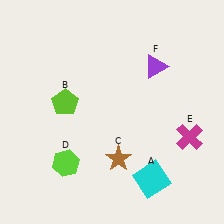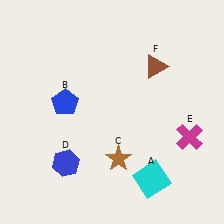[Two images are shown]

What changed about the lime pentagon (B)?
In Image 1, B is lime. In Image 2, it changed to blue.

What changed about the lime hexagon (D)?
In Image 1, D is lime. In Image 2, it changed to blue.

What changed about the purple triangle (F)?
In Image 1, F is purple. In Image 2, it changed to brown.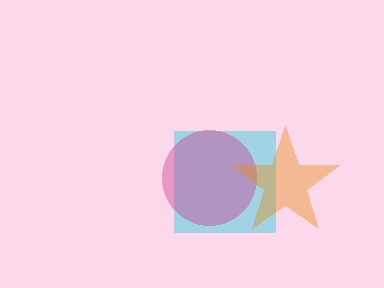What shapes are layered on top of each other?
The layered shapes are: a cyan square, a magenta circle, an orange star.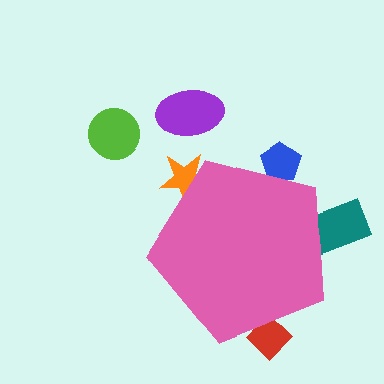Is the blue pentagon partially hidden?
Yes, the blue pentagon is partially hidden behind the pink pentagon.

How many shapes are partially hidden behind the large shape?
4 shapes are partially hidden.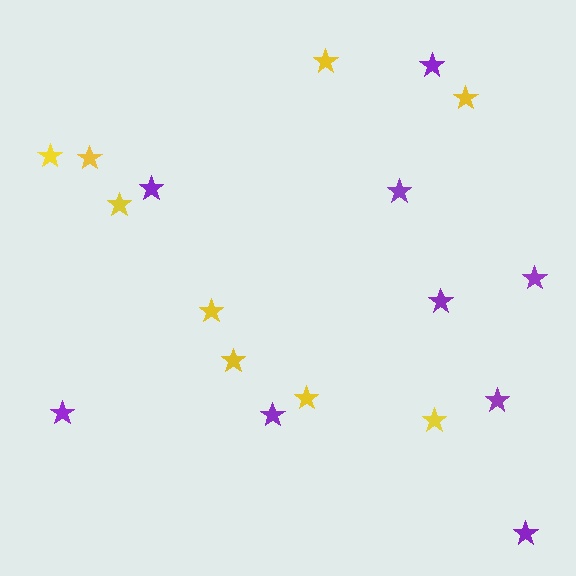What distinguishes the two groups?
There are 2 groups: one group of yellow stars (9) and one group of purple stars (9).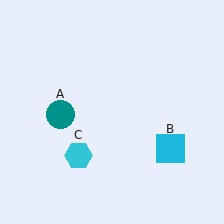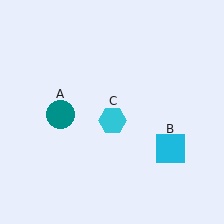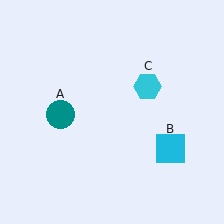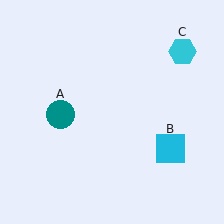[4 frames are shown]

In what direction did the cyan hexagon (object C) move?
The cyan hexagon (object C) moved up and to the right.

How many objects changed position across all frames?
1 object changed position: cyan hexagon (object C).